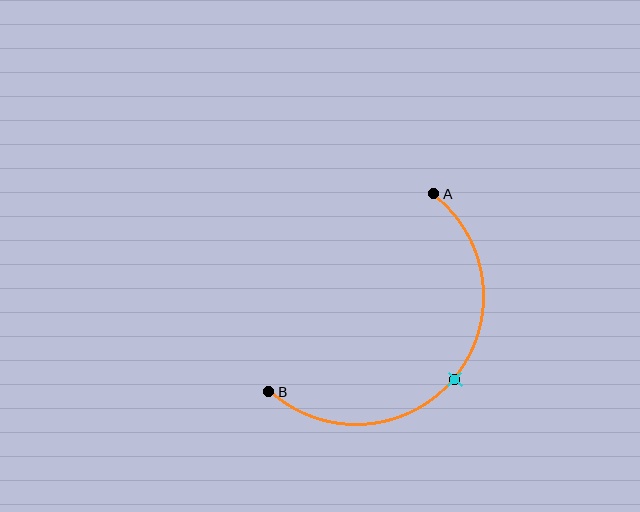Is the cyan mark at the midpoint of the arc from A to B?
Yes. The cyan mark lies on the arc at equal arc-length from both A and B — it is the arc midpoint.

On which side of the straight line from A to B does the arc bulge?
The arc bulges below and to the right of the straight line connecting A and B.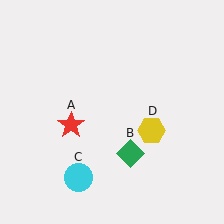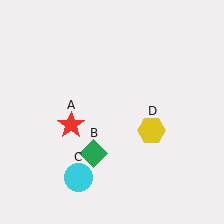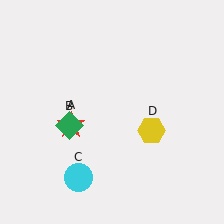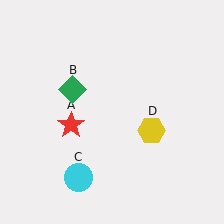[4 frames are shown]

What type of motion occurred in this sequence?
The green diamond (object B) rotated clockwise around the center of the scene.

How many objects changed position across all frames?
1 object changed position: green diamond (object B).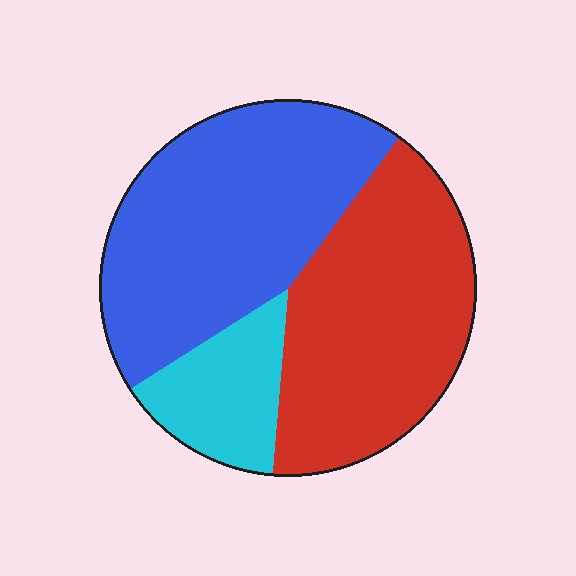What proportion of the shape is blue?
Blue covers roughly 45% of the shape.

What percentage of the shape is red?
Red covers around 40% of the shape.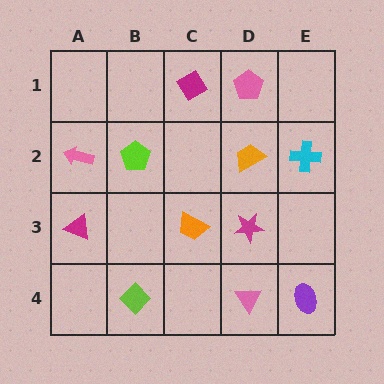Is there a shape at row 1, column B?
No, that cell is empty.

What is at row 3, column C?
An orange trapezoid.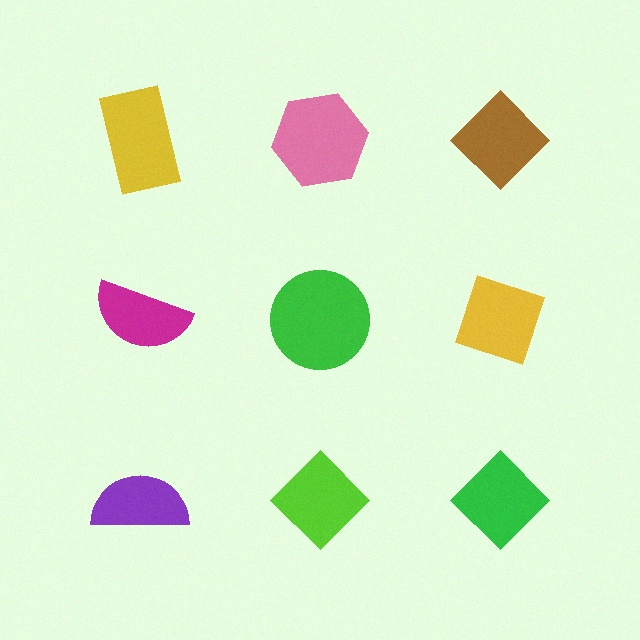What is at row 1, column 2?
A pink hexagon.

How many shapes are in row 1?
3 shapes.